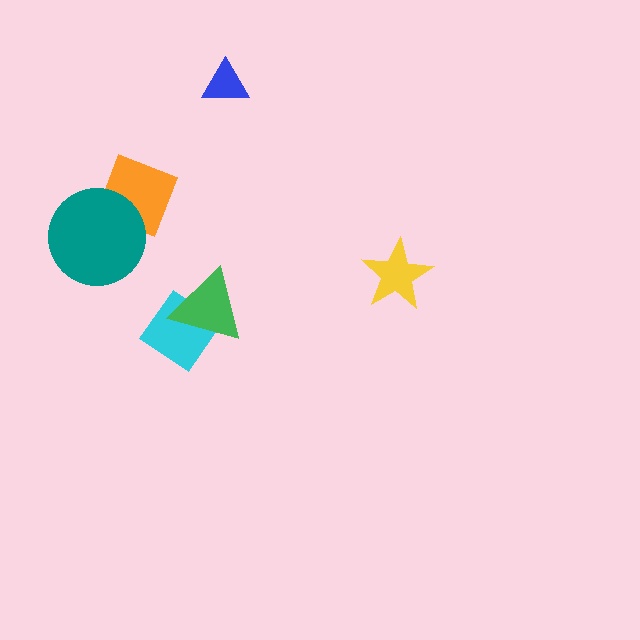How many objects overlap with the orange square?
1 object overlaps with the orange square.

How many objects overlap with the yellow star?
0 objects overlap with the yellow star.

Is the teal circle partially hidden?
No, no other shape covers it.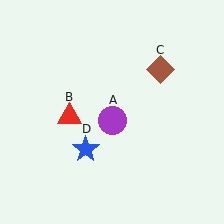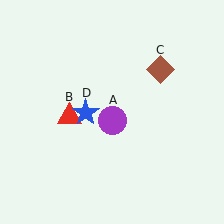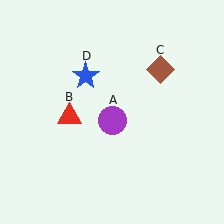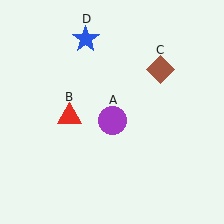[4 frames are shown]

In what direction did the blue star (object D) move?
The blue star (object D) moved up.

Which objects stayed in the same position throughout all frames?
Purple circle (object A) and red triangle (object B) and brown diamond (object C) remained stationary.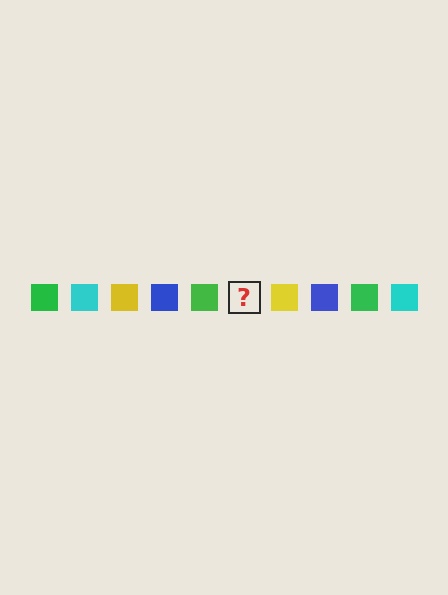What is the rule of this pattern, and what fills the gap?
The rule is that the pattern cycles through green, cyan, yellow, blue squares. The gap should be filled with a cyan square.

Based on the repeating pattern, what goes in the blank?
The blank should be a cyan square.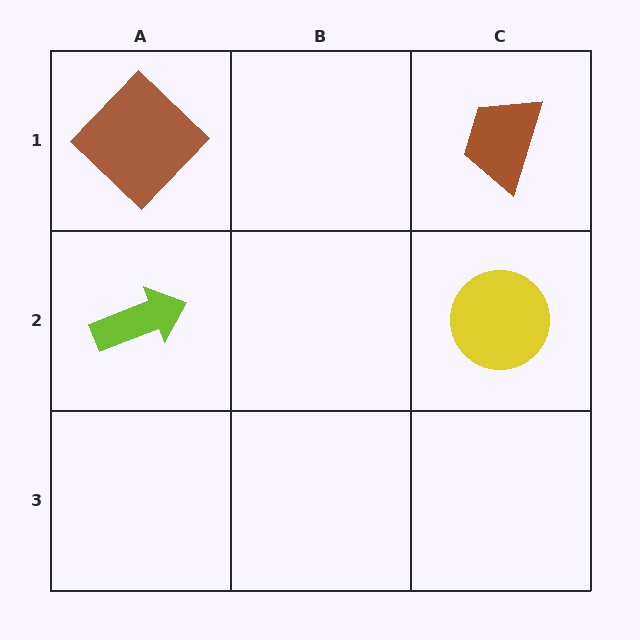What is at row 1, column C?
A brown trapezoid.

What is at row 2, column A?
A lime arrow.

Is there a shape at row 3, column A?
No, that cell is empty.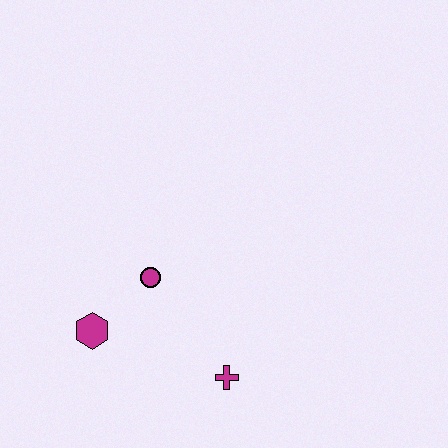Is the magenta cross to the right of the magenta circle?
Yes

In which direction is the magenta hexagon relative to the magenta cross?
The magenta hexagon is to the left of the magenta cross.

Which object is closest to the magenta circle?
The magenta hexagon is closest to the magenta circle.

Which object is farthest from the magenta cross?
The magenta hexagon is farthest from the magenta cross.